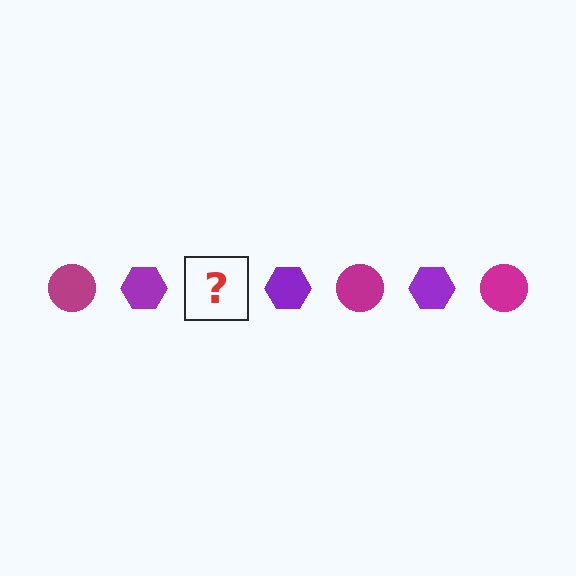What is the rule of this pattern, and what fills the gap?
The rule is that the pattern alternates between magenta circle and purple hexagon. The gap should be filled with a magenta circle.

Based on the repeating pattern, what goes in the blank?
The blank should be a magenta circle.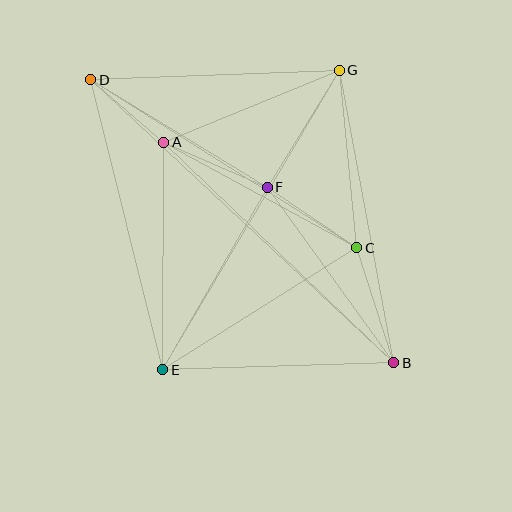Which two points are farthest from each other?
Points B and D are farthest from each other.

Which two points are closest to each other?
Points A and D are closest to each other.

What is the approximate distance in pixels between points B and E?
The distance between B and E is approximately 231 pixels.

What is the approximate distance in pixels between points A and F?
The distance between A and F is approximately 113 pixels.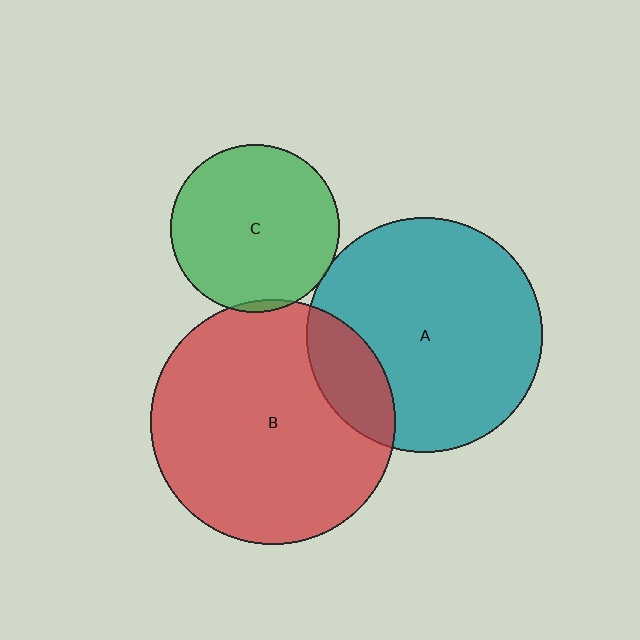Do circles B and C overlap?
Yes.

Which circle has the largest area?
Circle B (red).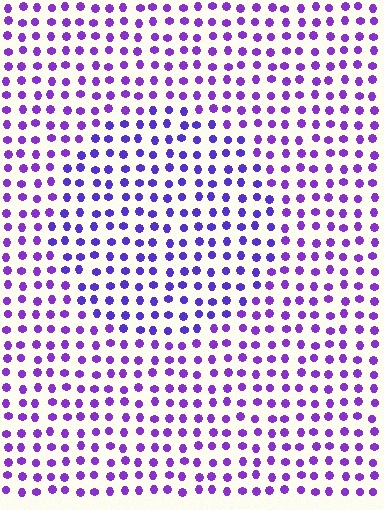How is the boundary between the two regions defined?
The boundary is defined purely by a slight shift in hue (about 21 degrees). Spacing, size, and orientation are identical on both sides.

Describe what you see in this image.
The image is filled with small purple elements in a uniform arrangement. A circle-shaped region is visible where the elements are tinted to a slightly different hue, forming a subtle color boundary.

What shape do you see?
I see a circle.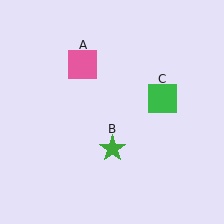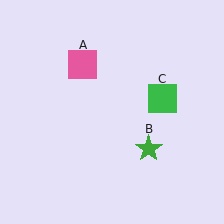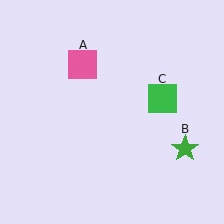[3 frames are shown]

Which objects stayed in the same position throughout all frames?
Pink square (object A) and green square (object C) remained stationary.